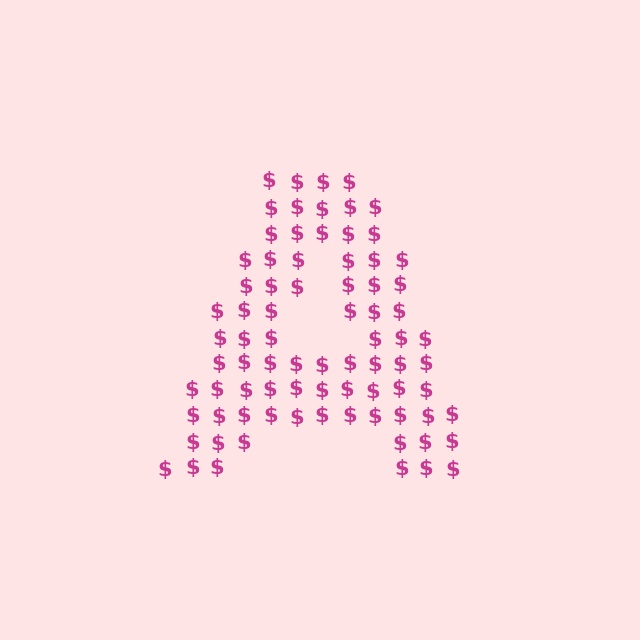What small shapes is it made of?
It is made of small dollar signs.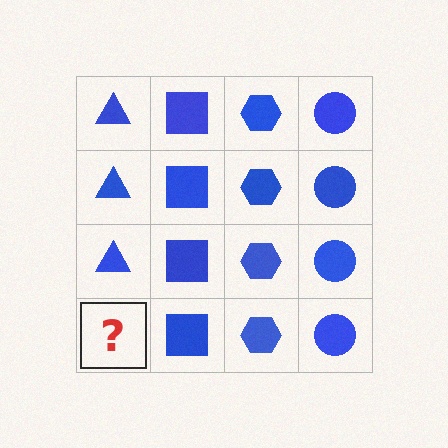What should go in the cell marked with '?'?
The missing cell should contain a blue triangle.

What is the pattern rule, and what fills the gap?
The rule is that each column has a consistent shape. The gap should be filled with a blue triangle.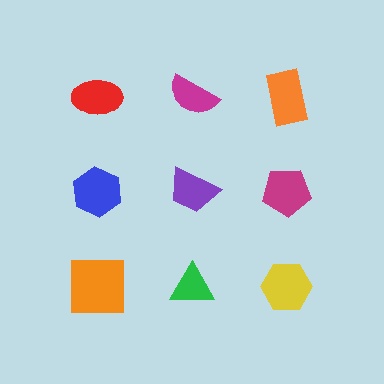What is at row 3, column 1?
An orange square.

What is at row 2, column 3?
A magenta pentagon.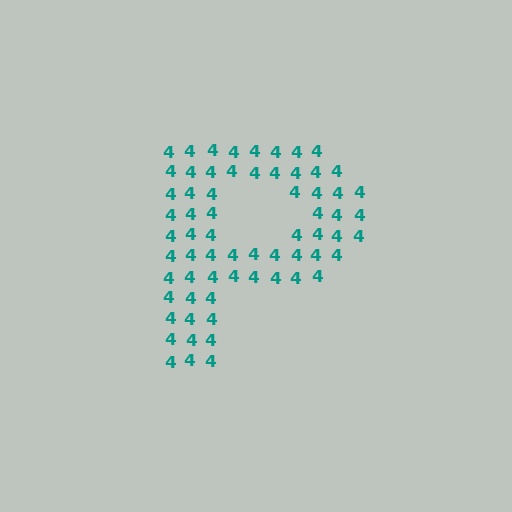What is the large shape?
The large shape is the letter P.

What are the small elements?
The small elements are digit 4's.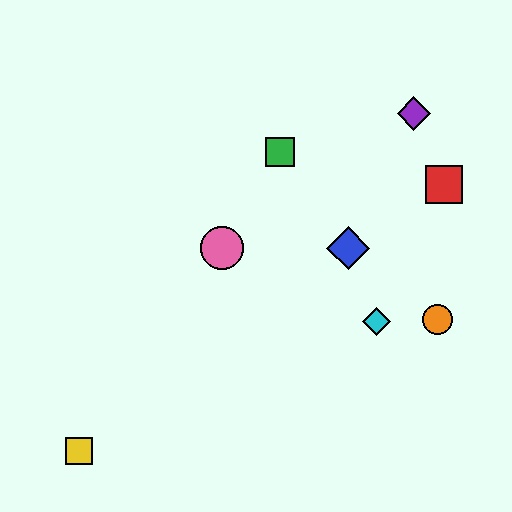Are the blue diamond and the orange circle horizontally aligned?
No, the blue diamond is at y≈248 and the orange circle is at y≈319.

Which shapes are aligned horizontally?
The blue diamond, the pink circle are aligned horizontally.